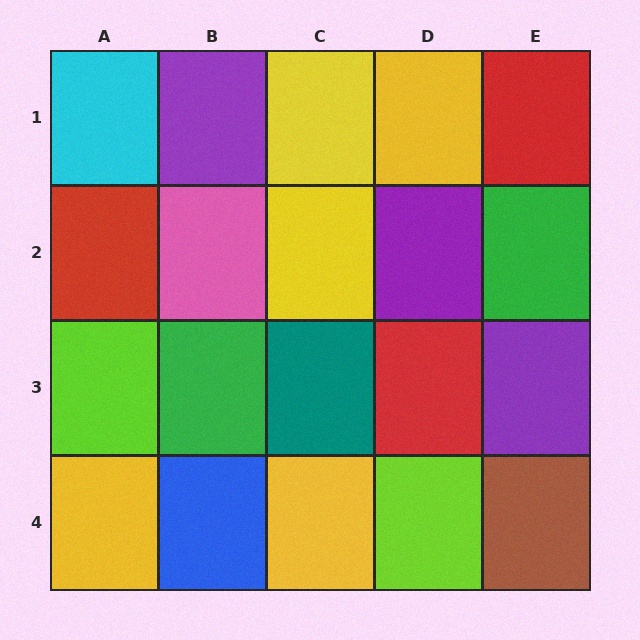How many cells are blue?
1 cell is blue.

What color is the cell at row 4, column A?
Yellow.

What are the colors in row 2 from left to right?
Red, pink, yellow, purple, green.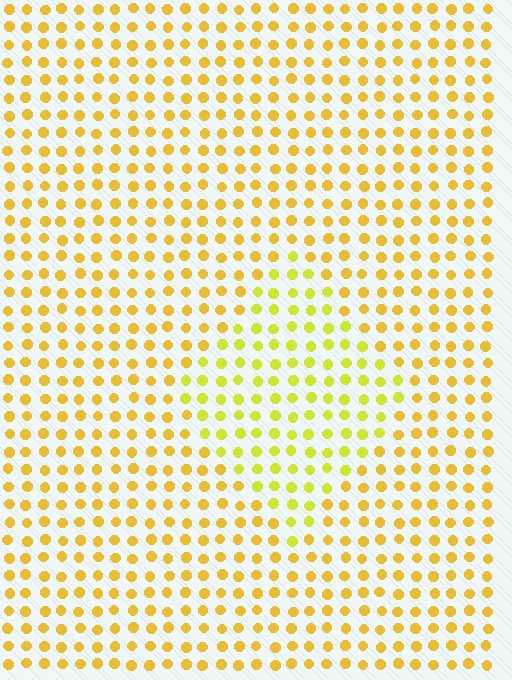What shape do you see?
I see a diamond.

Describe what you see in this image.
The image is filled with small yellow elements in a uniform arrangement. A diamond-shaped region is visible where the elements are tinted to a slightly different hue, forming a subtle color boundary.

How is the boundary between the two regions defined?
The boundary is defined purely by a slight shift in hue (about 22 degrees). Spacing, size, and orientation are identical on both sides.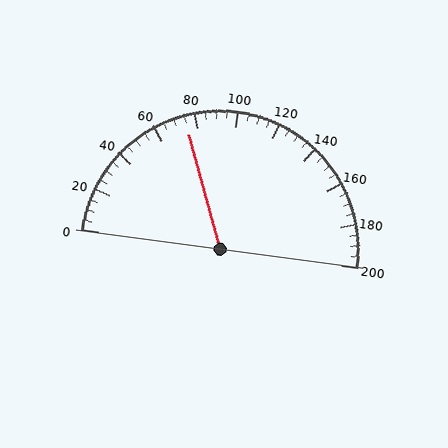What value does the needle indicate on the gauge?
The needle indicates approximately 75.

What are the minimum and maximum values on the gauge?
The gauge ranges from 0 to 200.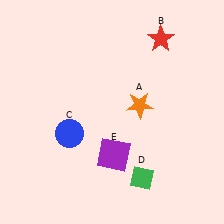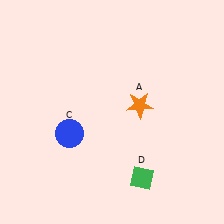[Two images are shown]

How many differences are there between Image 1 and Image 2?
There are 2 differences between the two images.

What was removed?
The purple square (E), the red star (B) were removed in Image 2.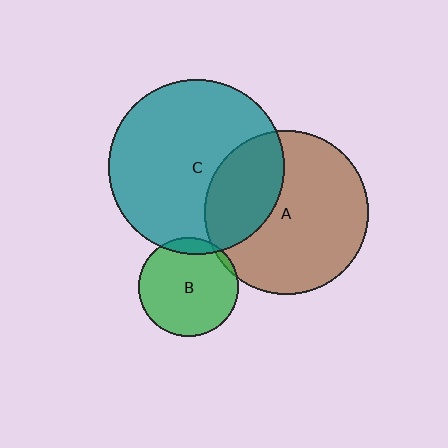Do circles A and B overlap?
Yes.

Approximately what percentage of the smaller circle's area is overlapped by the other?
Approximately 5%.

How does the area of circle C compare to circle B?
Approximately 3.1 times.